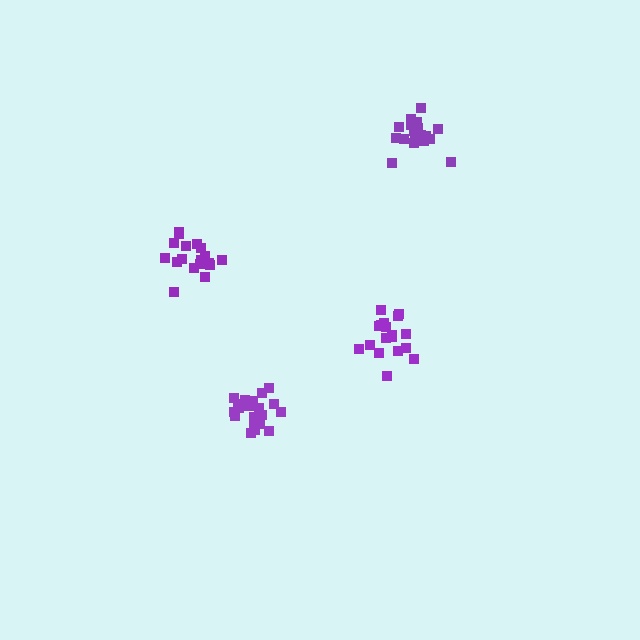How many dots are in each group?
Group 1: 21 dots, Group 2: 18 dots, Group 3: 18 dots, Group 4: 21 dots (78 total).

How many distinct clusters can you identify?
There are 4 distinct clusters.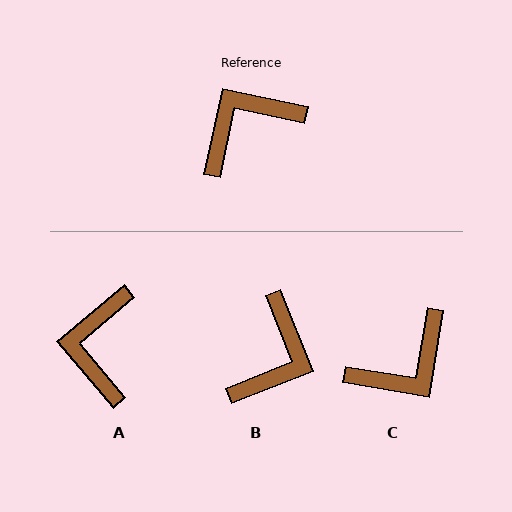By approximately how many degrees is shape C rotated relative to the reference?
Approximately 177 degrees clockwise.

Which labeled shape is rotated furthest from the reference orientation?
C, about 177 degrees away.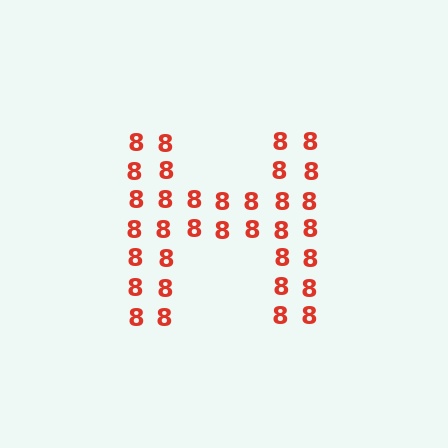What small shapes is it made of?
It is made of small digit 8's.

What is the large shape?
The large shape is the letter H.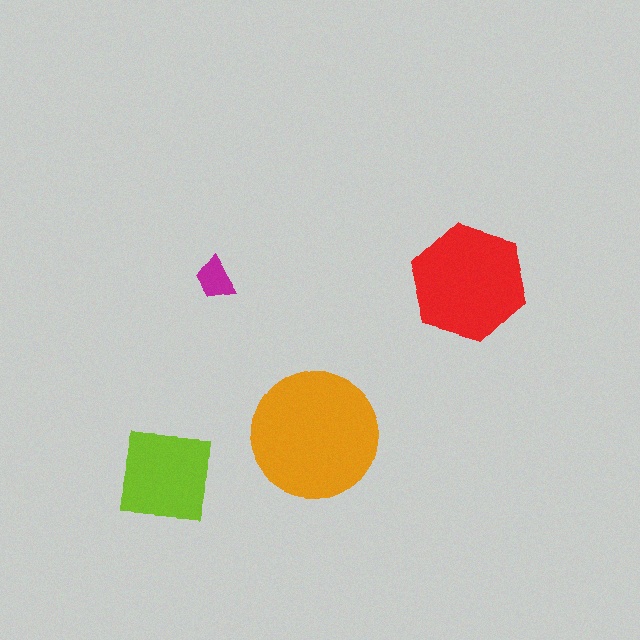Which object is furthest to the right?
The red hexagon is rightmost.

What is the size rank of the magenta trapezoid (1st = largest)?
4th.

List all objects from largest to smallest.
The orange circle, the red hexagon, the lime square, the magenta trapezoid.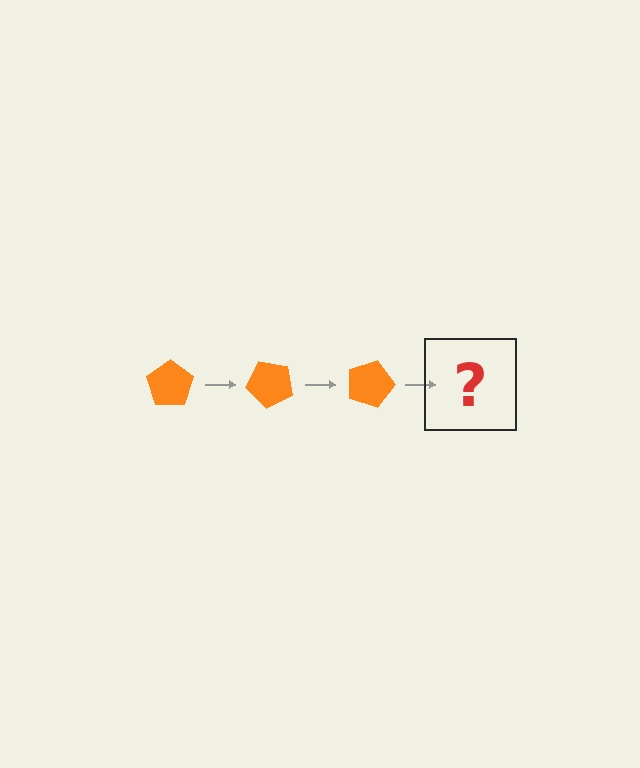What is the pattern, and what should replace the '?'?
The pattern is that the pentagon rotates 45 degrees each step. The '?' should be an orange pentagon rotated 135 degrees.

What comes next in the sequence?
The next element should be an orange pentagon rotated 135 degrees.